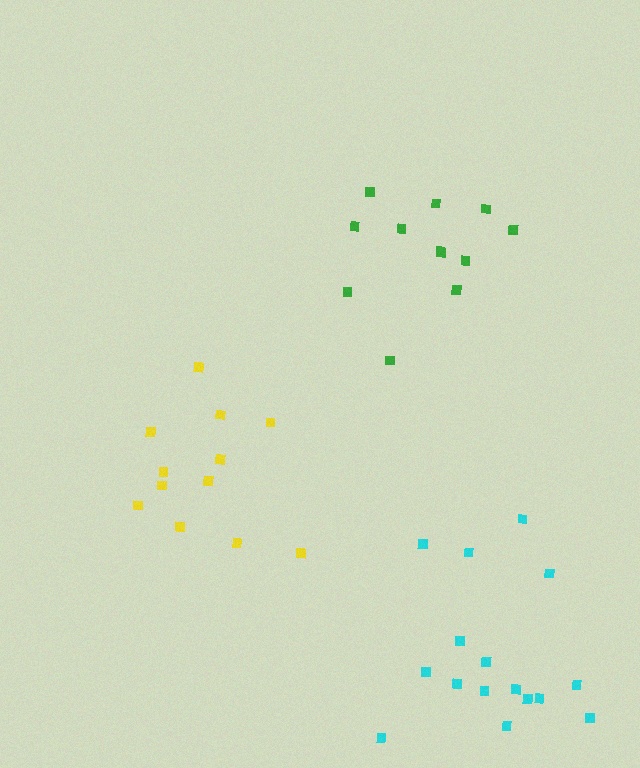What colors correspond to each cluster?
The clusters are colored: green, yellow, cyan.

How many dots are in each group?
Group 1: 12 dots, Group 2: 12 dots, Group 3: 16 dots (40 total).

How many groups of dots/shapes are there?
There are 3 groups.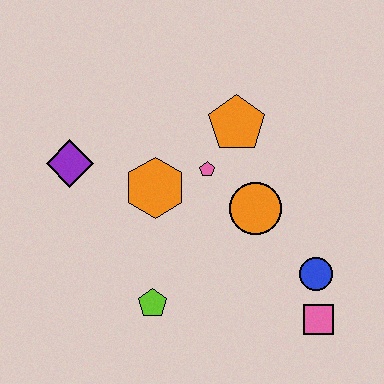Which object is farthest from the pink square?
The purple diamond is farthest from the pink square.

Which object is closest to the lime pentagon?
The orange hexagon is closest to the lime pentagon.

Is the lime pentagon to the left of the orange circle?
Yes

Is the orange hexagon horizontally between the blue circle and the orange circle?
No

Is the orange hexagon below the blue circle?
No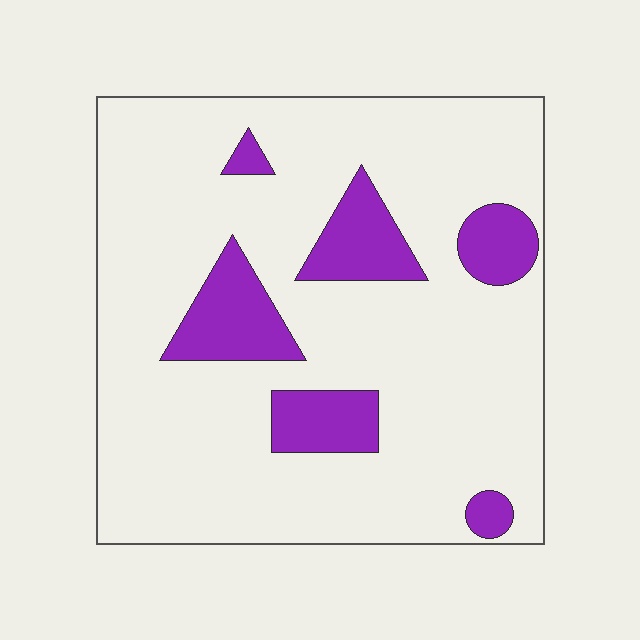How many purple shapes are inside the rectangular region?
6.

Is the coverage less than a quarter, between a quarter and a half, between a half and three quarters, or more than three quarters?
Less than a quarter.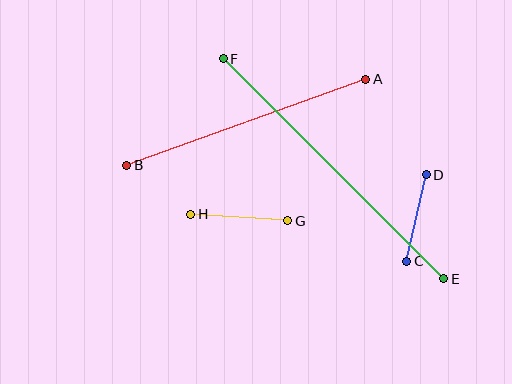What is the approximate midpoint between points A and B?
The midpoint is at approximately (246, 122) pixels.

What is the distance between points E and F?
The distance is approximately 311 pixels.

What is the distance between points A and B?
The distance is approximately 254 pixels.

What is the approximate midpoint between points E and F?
The midpoint is at approximately (334, 169) pixels.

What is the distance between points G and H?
The distance is approximately 97 pixels.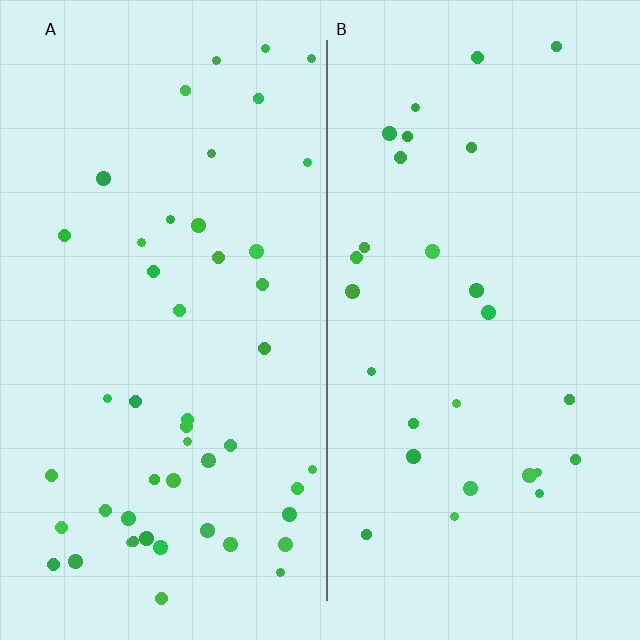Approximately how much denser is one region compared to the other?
Approximately 1.7× — region A over region B.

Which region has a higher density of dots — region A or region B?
A (the left).